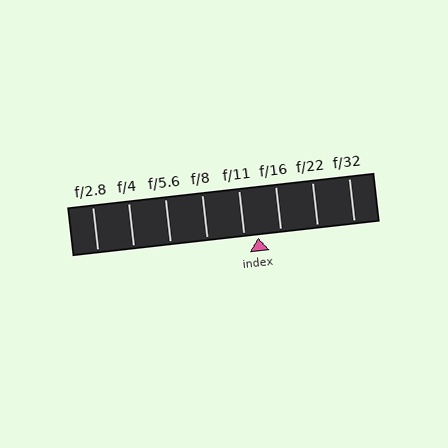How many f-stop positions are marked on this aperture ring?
There are 8 f-stop positions marked.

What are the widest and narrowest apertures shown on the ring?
The widest aperture shown is f/2.8 and the narrowest is f/32.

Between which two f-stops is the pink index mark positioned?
The index mark is between f/11 and f/16.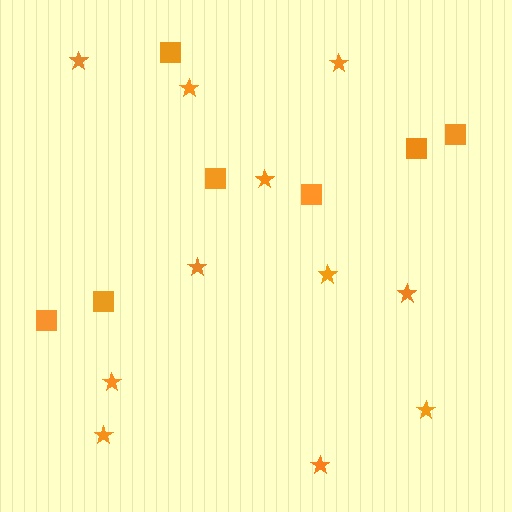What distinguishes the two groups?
There are 2 groups: one group of stars (11) and one group of squares (7).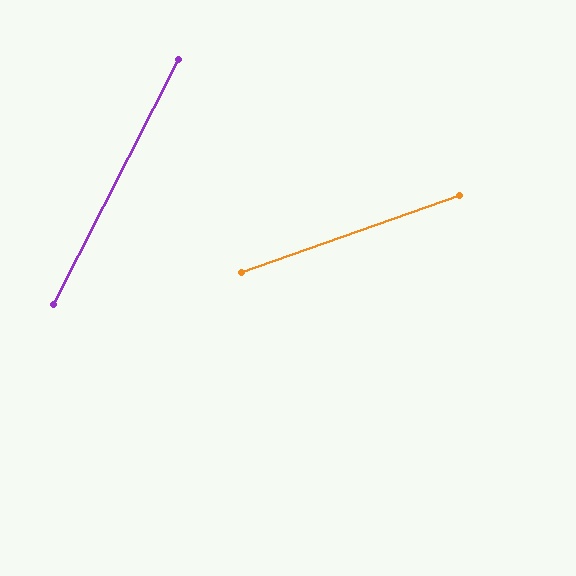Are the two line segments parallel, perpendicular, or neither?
Neither parallel nor perpendicular — they differ by about 43°.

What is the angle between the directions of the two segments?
Approximately 43 degrees.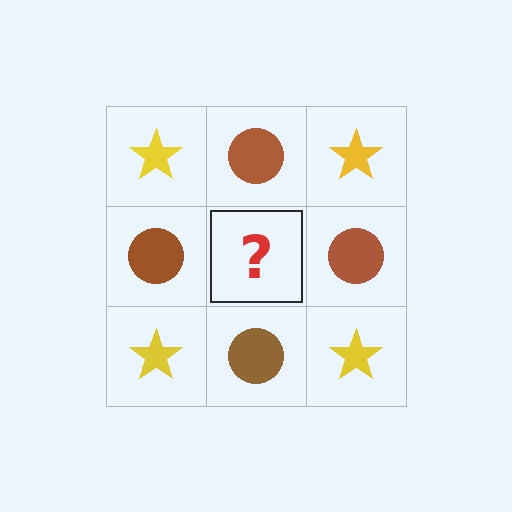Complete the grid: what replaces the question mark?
The question mark should be replaced with a yellow star.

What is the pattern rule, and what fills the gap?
The rule is that it alternates yellow star and brown circle in a checkerboard pattern. The gap should be filled with a yellow star.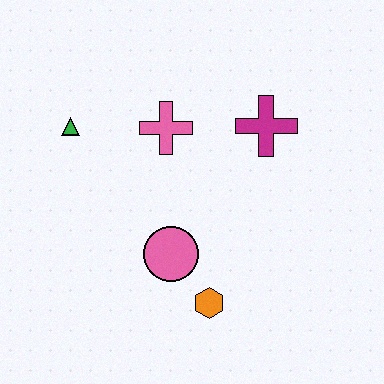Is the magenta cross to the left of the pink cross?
No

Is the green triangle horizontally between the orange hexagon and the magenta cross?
No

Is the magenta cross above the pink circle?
Yes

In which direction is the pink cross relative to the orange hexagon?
The pink cross is above the orange hexagon.